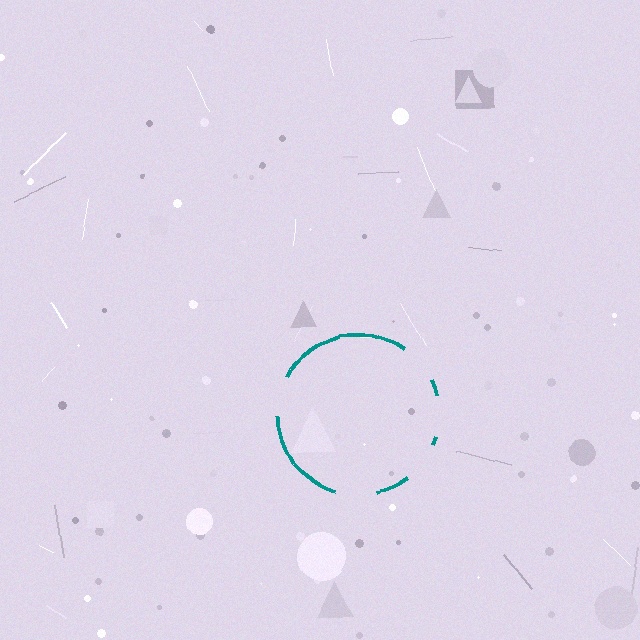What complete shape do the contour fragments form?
The contour fragments form a circle.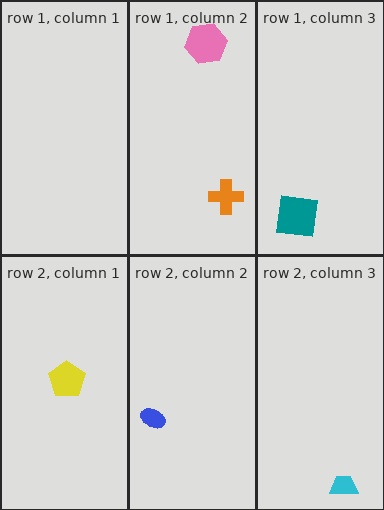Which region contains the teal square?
The row 1, column 3 region.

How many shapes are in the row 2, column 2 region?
1.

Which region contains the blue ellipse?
The row 2, column 2 region.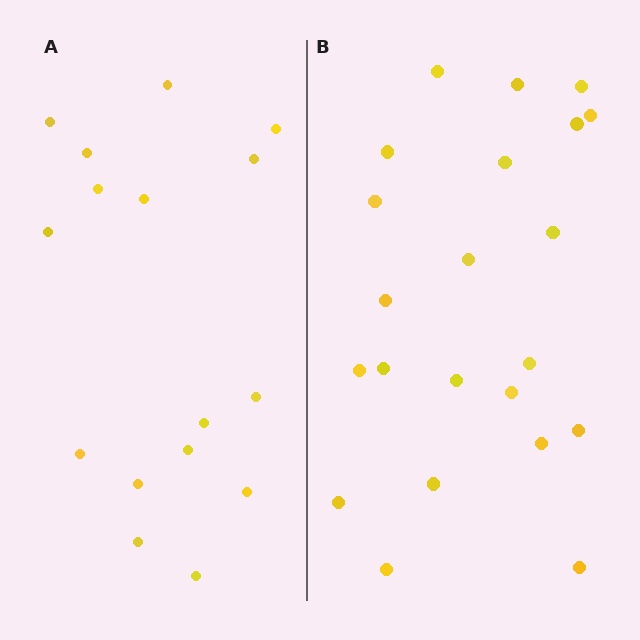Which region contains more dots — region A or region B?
Region B (the right region) has more dots.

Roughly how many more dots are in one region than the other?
Region B has about 6 more dots than region A.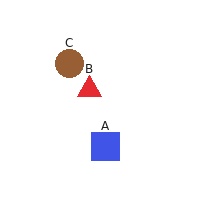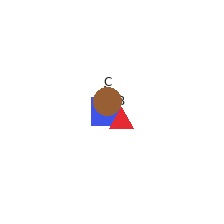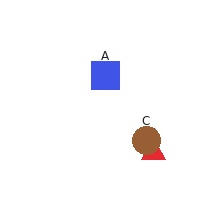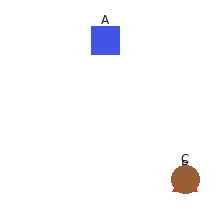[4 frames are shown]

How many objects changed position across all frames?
3 objects changed position: blue square (object A), red triangle (object B), brown circle (object C).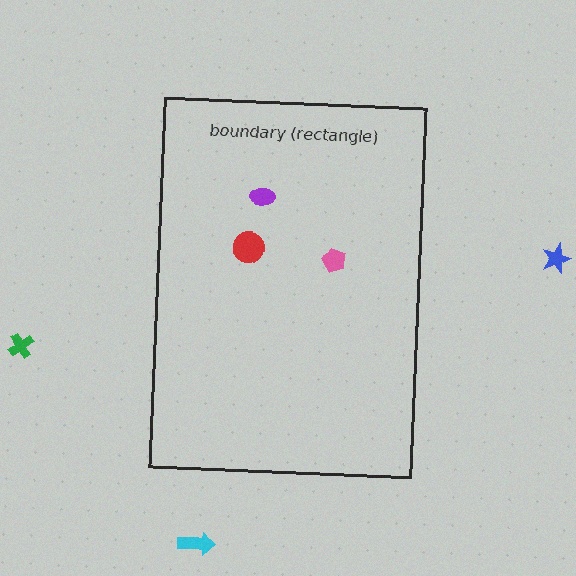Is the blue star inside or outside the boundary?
Outside.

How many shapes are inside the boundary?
3 inside, 3 outside.